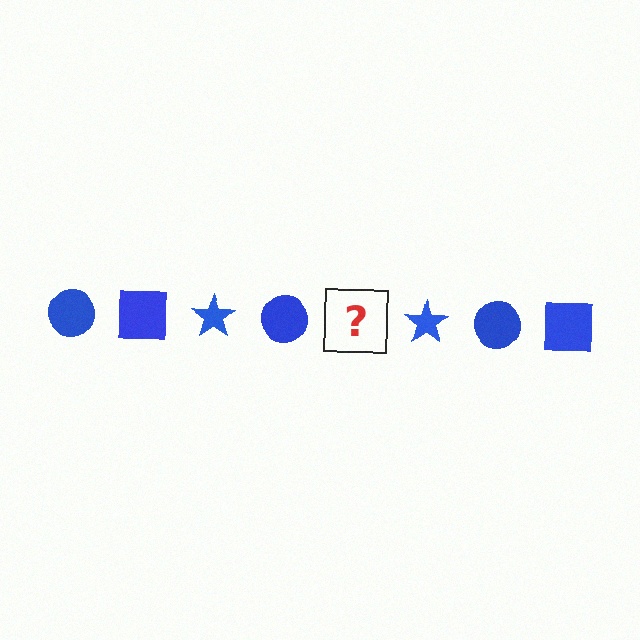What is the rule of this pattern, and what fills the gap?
The rule is that the pattern cycles through circle, square, star shapes in blue. The gap should be filled with a blue square.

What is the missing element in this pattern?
The missing element is a blue square.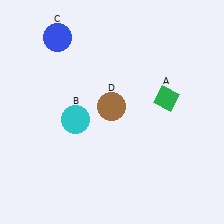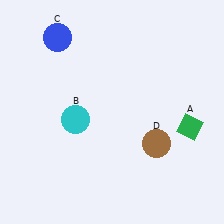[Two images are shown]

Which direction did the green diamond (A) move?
The green diamond (A) moved down.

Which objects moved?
The objects that moved are: the green diamond (A), the brown circle (D).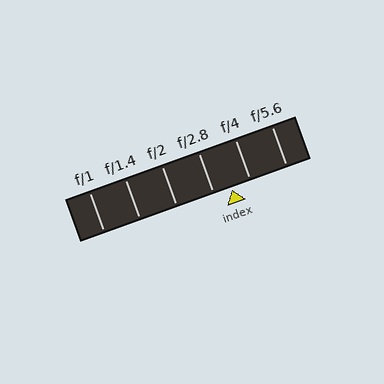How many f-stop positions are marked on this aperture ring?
There are 6 f-stop positions marked.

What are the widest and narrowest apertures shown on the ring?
The widest aperture shown is f/1 and the narrowest is f/5.6.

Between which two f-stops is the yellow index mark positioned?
The index mark is between f/2.8 and f/4.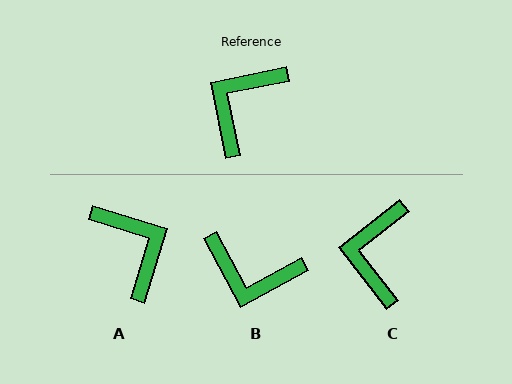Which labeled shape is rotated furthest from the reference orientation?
A, about 119 degrees away.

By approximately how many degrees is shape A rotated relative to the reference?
Approximately 119 degrees clockwise.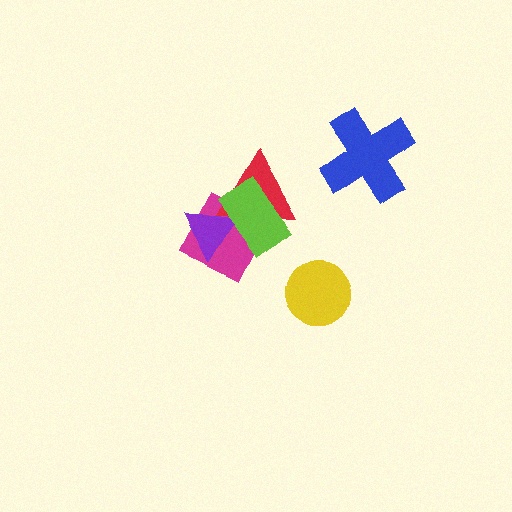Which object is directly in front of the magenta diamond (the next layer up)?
The purple triangle is directly in front of the magenta diamond.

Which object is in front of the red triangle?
The lime rectangle is in front of the red triangle.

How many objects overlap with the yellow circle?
0 objects overlap with the yellow circle.